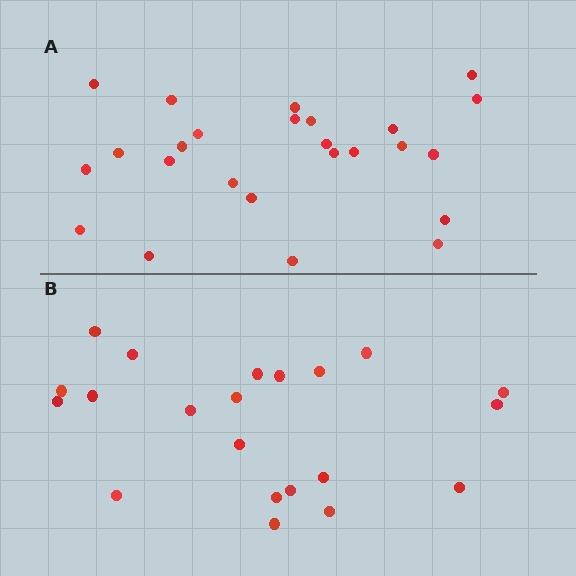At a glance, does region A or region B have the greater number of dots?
Region A (the top region) has more dots.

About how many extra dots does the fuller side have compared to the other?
Region A has about 4 more dots than region B.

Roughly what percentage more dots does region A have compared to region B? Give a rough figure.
About 20% more.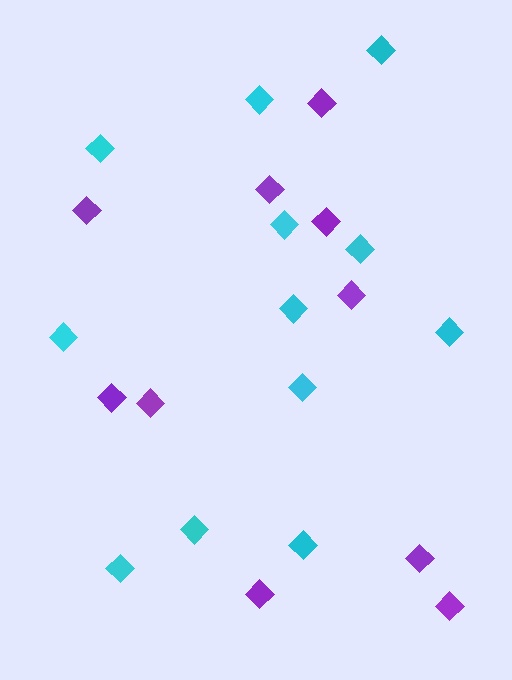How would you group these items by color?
There are 2 groups: one group of cyan diamonds (12) and one group of purple diamonds (10).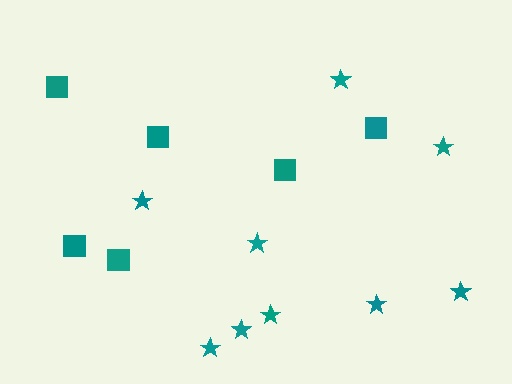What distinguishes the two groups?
There are 2 groups: one group of stars (9) and one group of squares (6).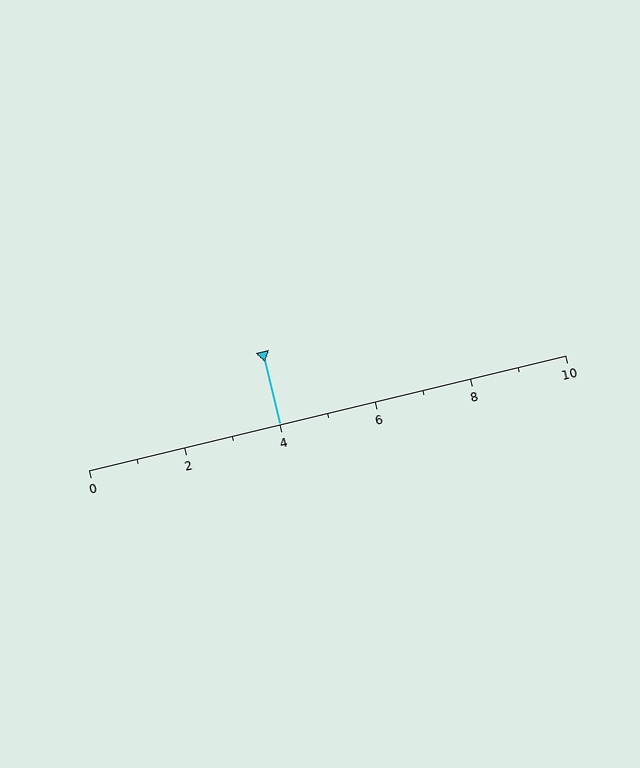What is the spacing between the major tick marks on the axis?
The major ticks are spaced 2 apart.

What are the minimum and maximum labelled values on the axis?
The axis runs from 0 to 10.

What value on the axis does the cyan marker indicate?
The marker indicates approximately 4.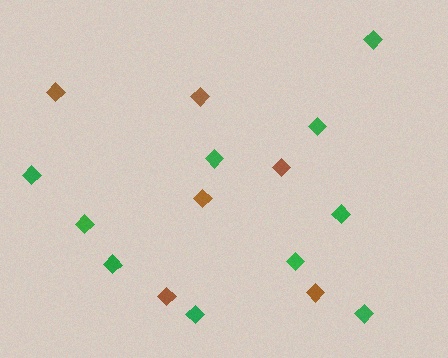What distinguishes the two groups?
There are 2 groups: one group of green diamonds (10) and one group of brown diamonds (6).